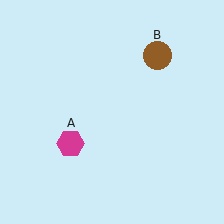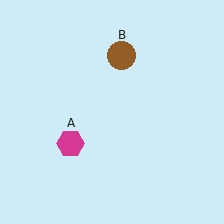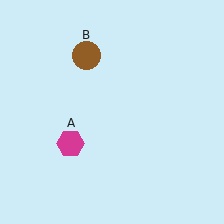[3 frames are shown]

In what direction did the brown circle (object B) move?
The brown circle (object B) moved left.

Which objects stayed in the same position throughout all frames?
Magenta hexagon (object A) remained stationary.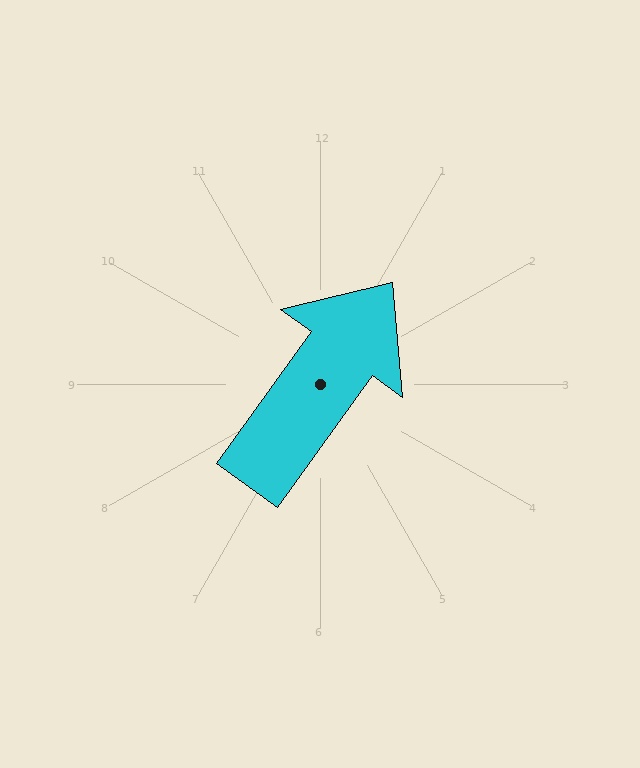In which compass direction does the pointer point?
Northeast.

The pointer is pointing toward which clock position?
Roughly 1 o'clock.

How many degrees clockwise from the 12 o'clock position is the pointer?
Approximately 36 degrees.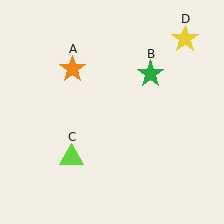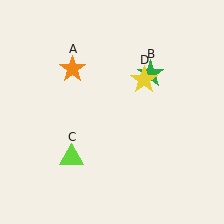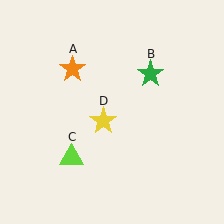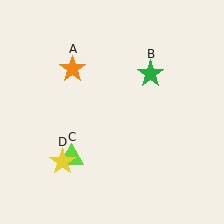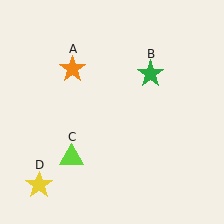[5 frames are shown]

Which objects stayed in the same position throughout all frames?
Orange star (object A) and green star (object B) and lime triangle (object C) remained stationary.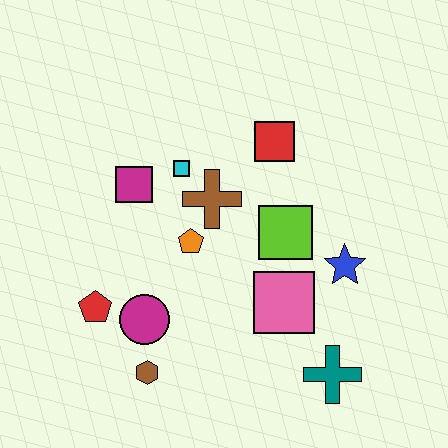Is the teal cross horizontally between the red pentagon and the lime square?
No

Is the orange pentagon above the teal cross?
Yes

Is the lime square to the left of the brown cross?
No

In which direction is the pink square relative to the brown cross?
The pink square is below the brown cross.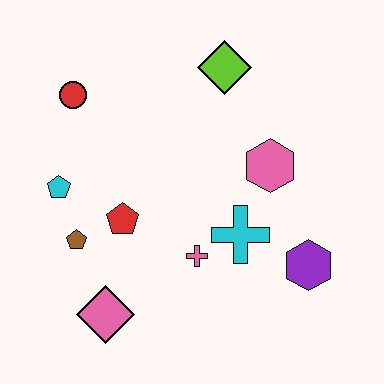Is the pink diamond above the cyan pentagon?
No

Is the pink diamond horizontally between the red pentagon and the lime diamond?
No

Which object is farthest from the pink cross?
The red circle is farthest from the pink cross.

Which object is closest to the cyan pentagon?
The brown pentagon is closest to the cyan pentagon.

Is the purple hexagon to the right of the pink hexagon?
Yes